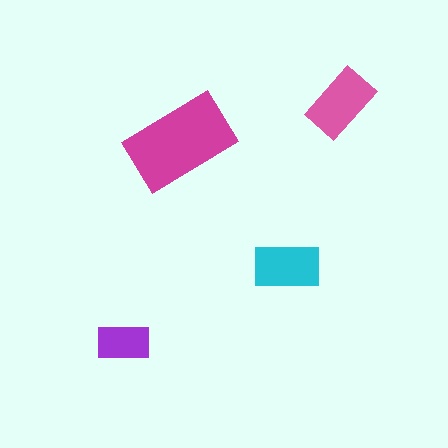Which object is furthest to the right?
The pink rectangle is rightmost.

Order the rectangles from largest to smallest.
the magenta one, the pink one, the cyan one, the purple one.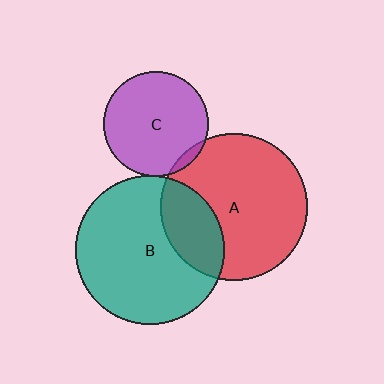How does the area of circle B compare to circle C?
Approximately 2.0 times.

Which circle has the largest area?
Circle B (teal).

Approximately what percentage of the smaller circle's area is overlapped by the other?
Approximately 25%.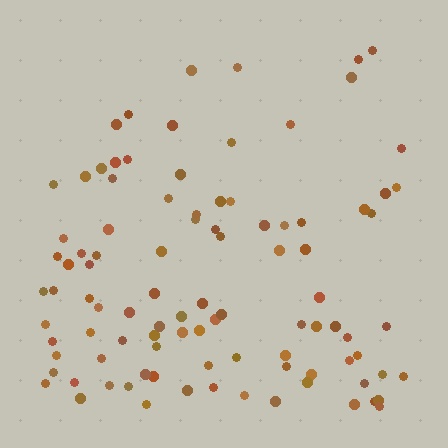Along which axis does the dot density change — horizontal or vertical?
Vertical.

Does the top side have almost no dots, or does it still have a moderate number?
Still a moderate number, just noticeably fewer than the bottom.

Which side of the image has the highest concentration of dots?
The bottom.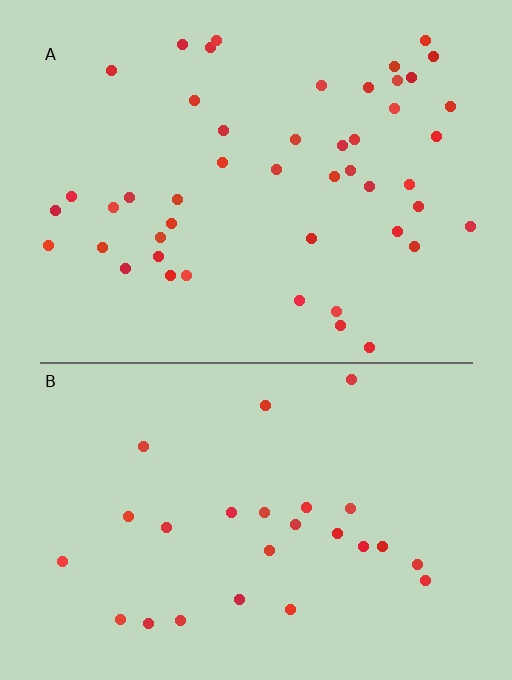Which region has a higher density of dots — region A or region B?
A (the top).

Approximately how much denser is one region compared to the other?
Approximately 1.8× — region A over region B.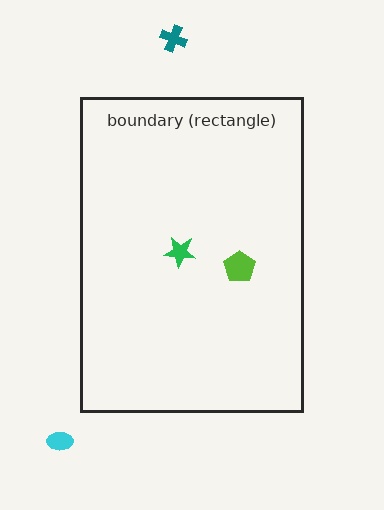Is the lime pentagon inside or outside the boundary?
Inside.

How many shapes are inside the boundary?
2 inside, 2 outside.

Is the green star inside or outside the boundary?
Inside.